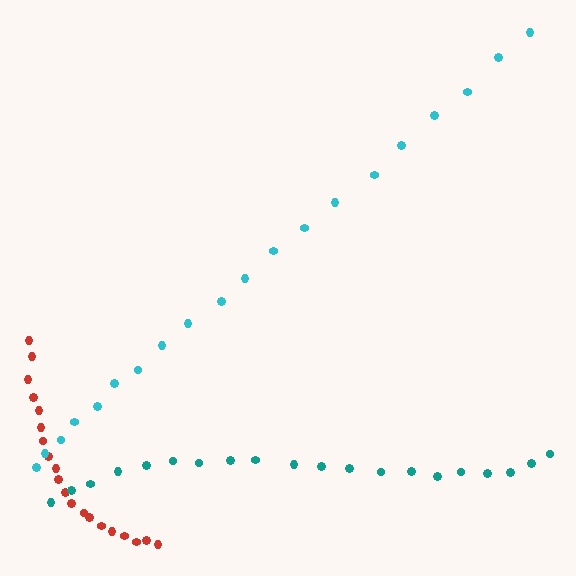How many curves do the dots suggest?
There are 3 distinct paths.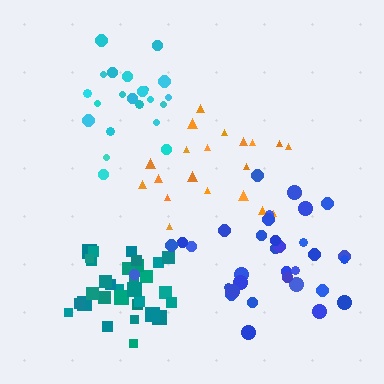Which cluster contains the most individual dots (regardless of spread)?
Teal (33).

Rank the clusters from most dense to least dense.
teal, blue, cyan, orange.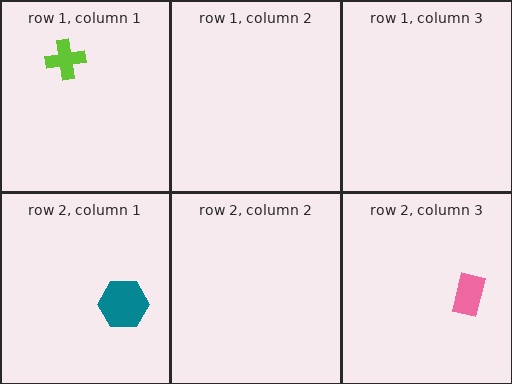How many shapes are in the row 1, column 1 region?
1.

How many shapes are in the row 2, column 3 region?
1.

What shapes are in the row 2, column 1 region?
The teal hexagon.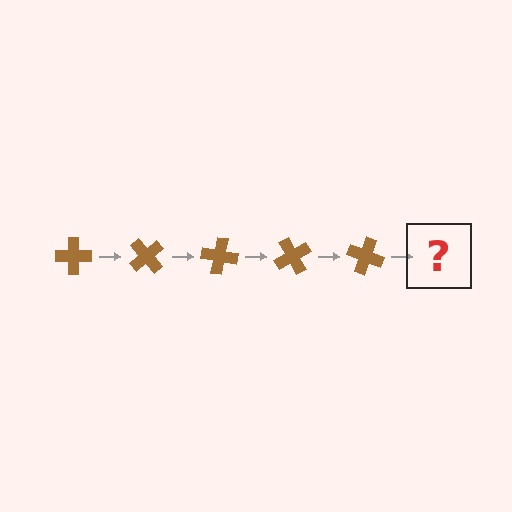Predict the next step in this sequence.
The next step is a brown cross rotated 250 degrees.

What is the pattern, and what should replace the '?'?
The pattern is that the cross rotates 50 degrees each step. The '?' should be a brown cross rotated 250 degrees.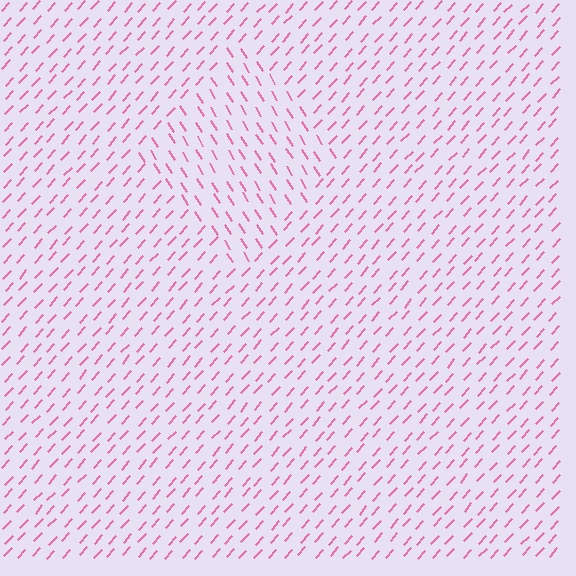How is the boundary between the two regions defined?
The boundary is defined purely by a change in line orientation (approximately 74 degrees difference). All lines are the same color and thickness.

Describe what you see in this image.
The image is filled with small pink line segments. A diamond region in the image has lines oriented differently from the surrounding lines, creating a visible texture boundary.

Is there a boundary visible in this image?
Yes, there is a texture boundary formed by a change in line orientation.